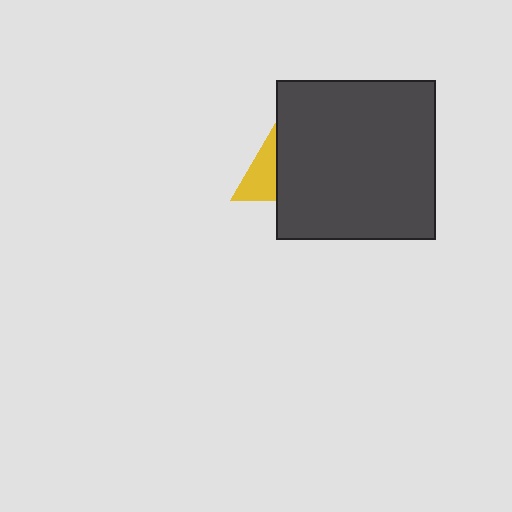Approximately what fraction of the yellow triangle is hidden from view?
Roughly 58% of the yellow triangle is hidden behind the dark gray square.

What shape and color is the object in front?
The object in front is a dark gray square.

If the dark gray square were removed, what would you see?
You would see the complete yellow triangle.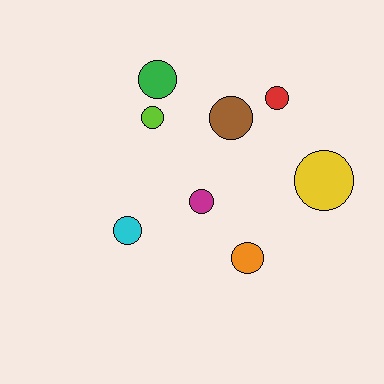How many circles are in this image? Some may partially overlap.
There are 8 circles.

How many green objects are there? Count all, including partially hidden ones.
There is 1 green object.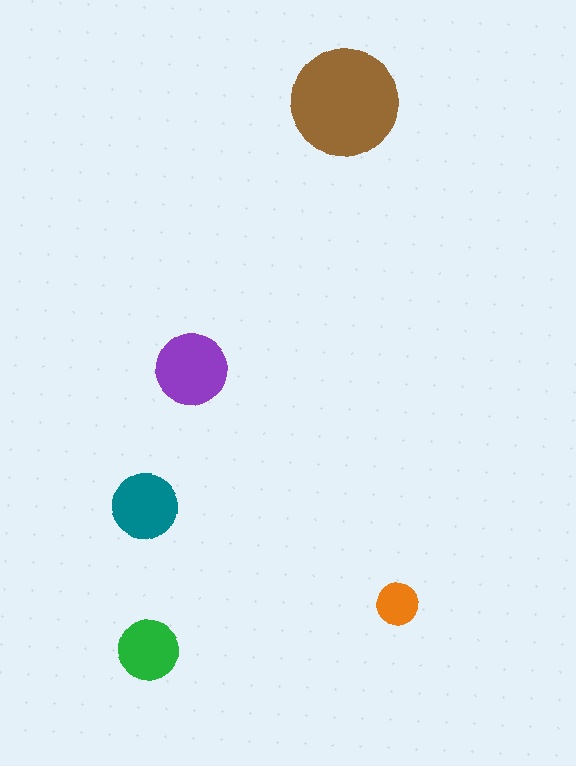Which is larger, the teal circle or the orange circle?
The teal one.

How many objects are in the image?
There are 5 objects in the image.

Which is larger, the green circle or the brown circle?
The brown one.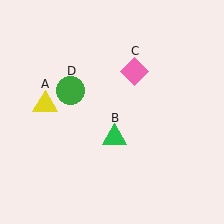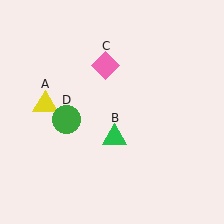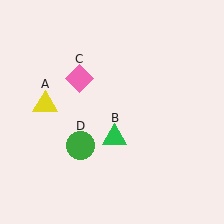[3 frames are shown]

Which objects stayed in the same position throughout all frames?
Yellow triangle (object A) and green triangle (object B) remained stationary.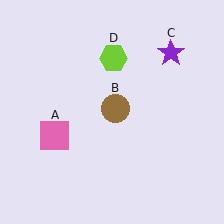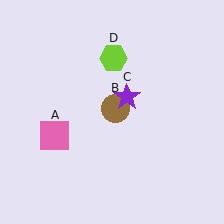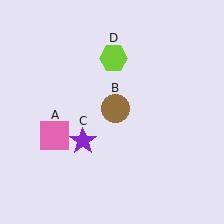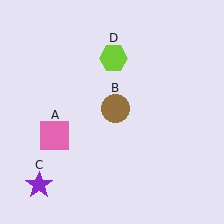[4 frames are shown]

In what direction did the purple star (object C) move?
The purple star (object C) moved down and to the left.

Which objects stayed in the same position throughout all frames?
Pink square (object A) and brown circle (object B) and lime hexagon (object D) remained stationary.